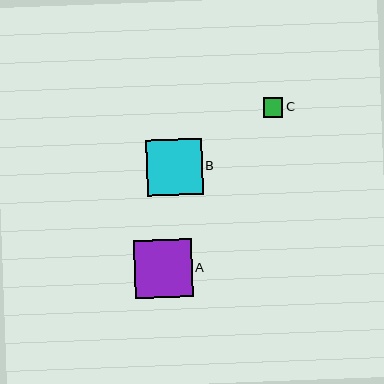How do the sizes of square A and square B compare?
Square A and square B are approximately the same size.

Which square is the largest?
Square A is the largest with a size of approximately 58 pixels.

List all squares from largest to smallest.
From largest to smallest: A, B, C.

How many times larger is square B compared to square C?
Square B is approximately 2.9 times the size of square C.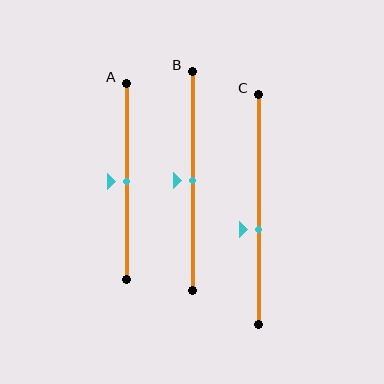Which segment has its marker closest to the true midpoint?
Segment A has its marker closest to the true midpoint.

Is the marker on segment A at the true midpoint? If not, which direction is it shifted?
Yes, the marker on segment A is at the true midpoint.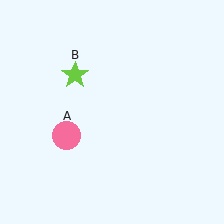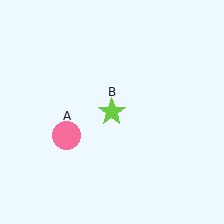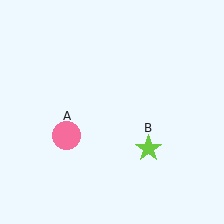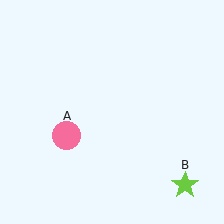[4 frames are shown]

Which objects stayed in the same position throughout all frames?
Pink circle (object A) remained stationary.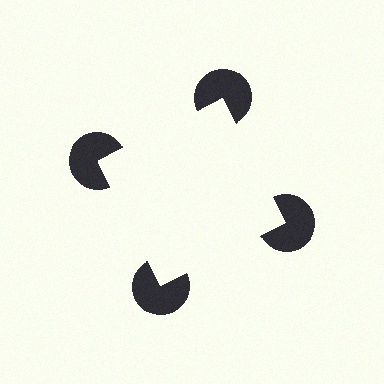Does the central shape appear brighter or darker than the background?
It typically appears slightly brighter than the background, even though no actual brightness change is drawn.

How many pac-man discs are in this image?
There are 4 — one at each vertex of the illusory square.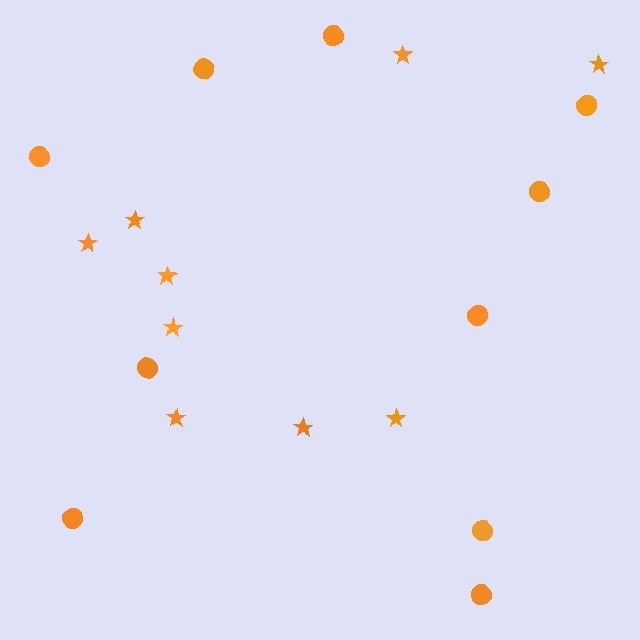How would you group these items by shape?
There are 2 groups: one group of stars (9) and one group of circles (10).